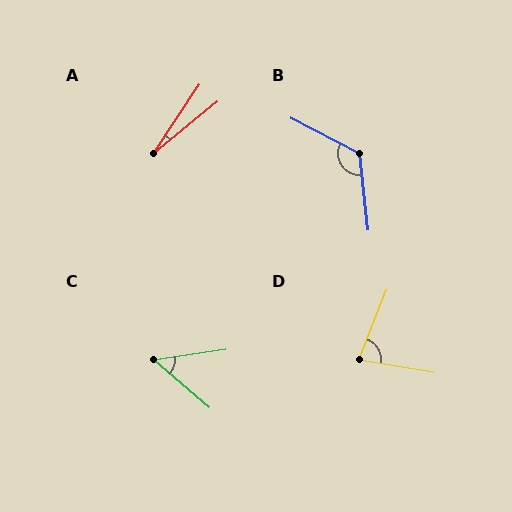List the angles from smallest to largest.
A (17°), C (49°), D (77°), B (124°).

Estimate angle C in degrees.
Approximately 49 degrees.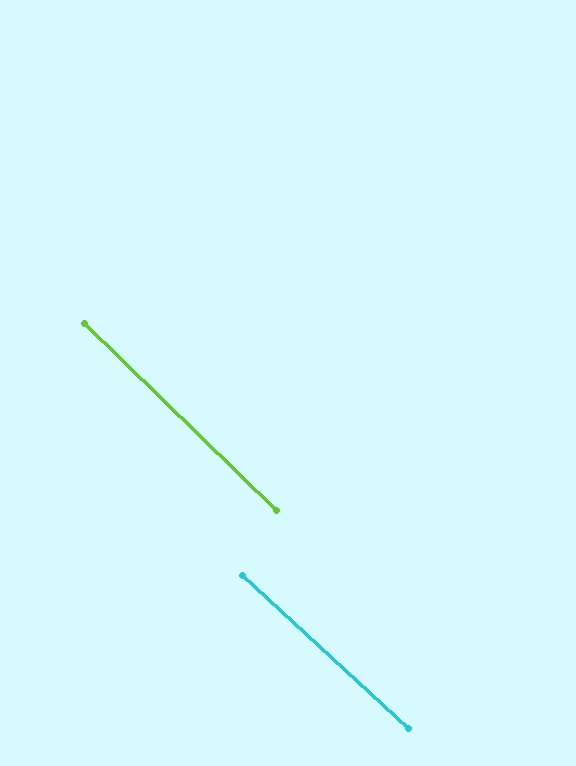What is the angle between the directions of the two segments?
Approximately 2 degrees.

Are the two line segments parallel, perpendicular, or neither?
Parallel — their directions differ by only 1.5°.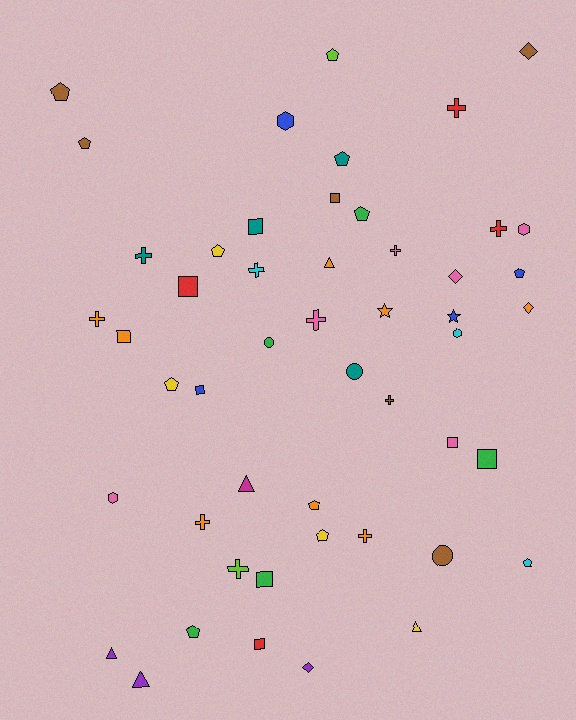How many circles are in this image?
There are 3 circles.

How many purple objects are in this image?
There are 3 purple objects.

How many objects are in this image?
There are 50 objects.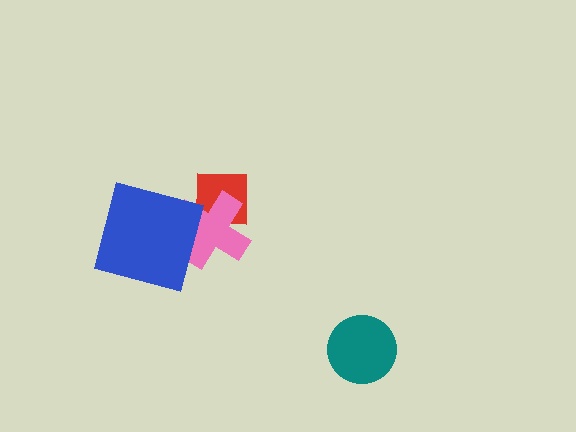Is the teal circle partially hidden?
No, no other shape covers it.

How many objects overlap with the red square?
1 object overlaps with the red square.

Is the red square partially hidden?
Yes, it is partially covered by another shape.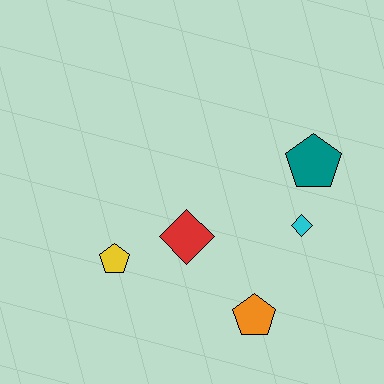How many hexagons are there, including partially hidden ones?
There are no hexagons.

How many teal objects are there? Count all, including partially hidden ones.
There is 1 teal object.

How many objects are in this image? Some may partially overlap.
There are 5 objects.